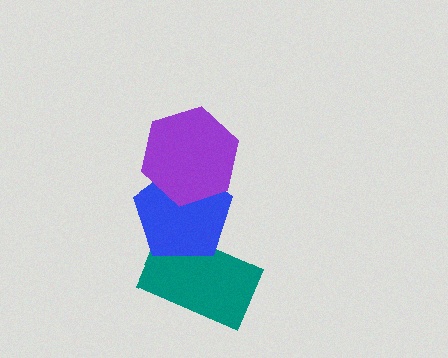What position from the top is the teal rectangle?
The teal rectangle is 3rd from the top.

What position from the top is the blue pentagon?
The blue pentagon is 2nd from the top.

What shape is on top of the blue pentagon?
The purple hexagon is on top of the blue pentagon.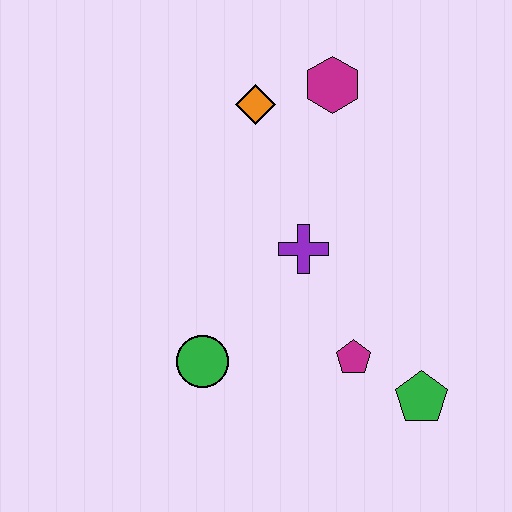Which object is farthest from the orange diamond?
The green pentagon is farthest from the orange diamond.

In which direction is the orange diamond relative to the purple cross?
The orange diamond is above the purple cross.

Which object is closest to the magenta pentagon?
The green pentagon is closest to the magenta pentagon.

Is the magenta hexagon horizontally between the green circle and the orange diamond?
No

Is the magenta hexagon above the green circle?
Yes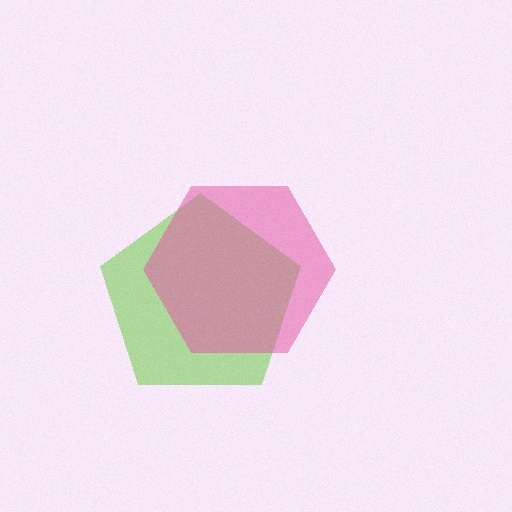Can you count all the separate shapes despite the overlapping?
Yes, there are 2 separate shapes.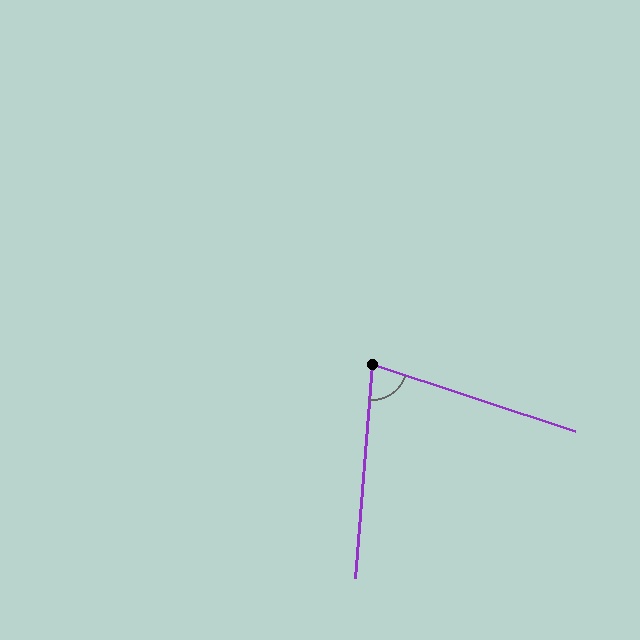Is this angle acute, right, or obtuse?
It is acute.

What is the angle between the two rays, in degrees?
Approximately 76 degrees.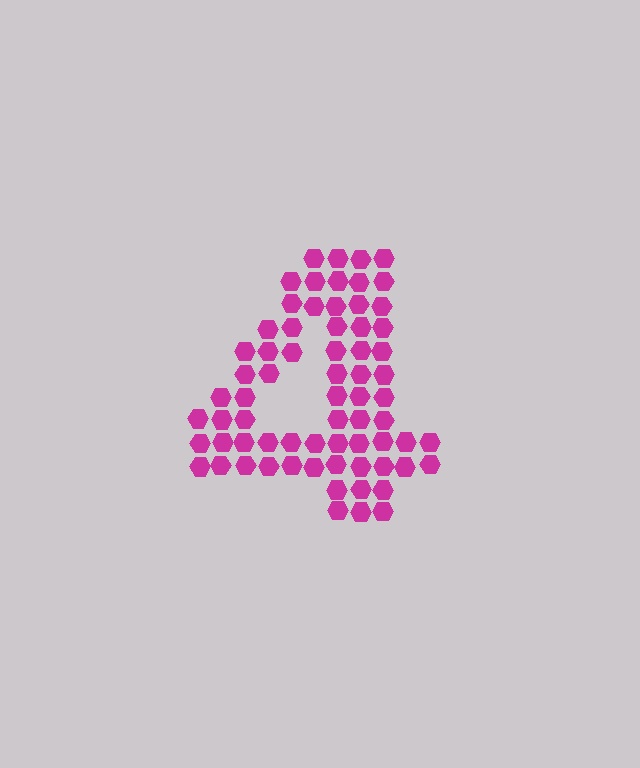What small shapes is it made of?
It is made of small hexagons.